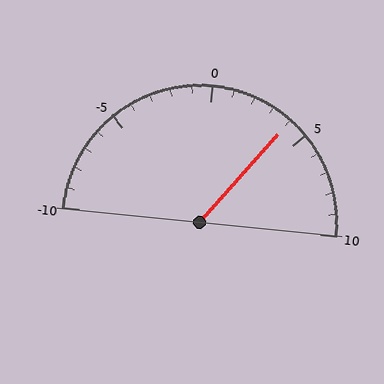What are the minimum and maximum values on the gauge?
The gauge ranges from -10 to 10.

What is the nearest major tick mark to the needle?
The nearest major tick mark is 5.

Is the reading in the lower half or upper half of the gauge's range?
The reading is in the upper half of the range (-10 to 10).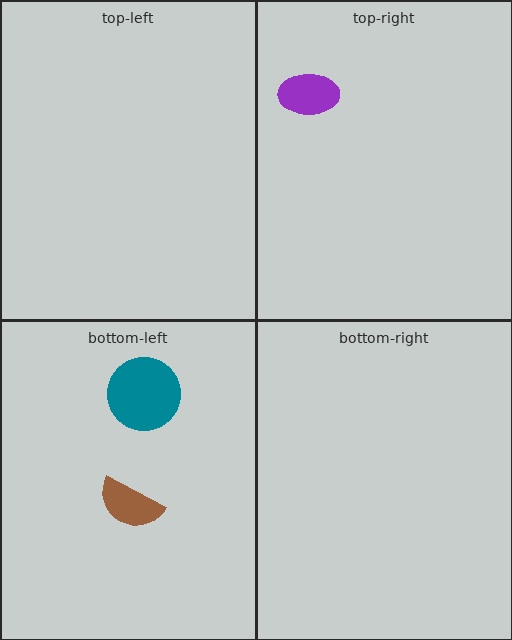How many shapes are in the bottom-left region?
2.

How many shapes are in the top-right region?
1.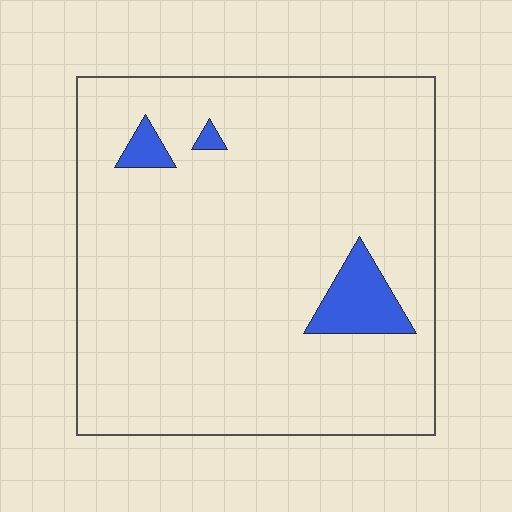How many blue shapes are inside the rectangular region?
3.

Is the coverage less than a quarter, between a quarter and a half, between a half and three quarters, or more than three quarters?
Less than a quarter.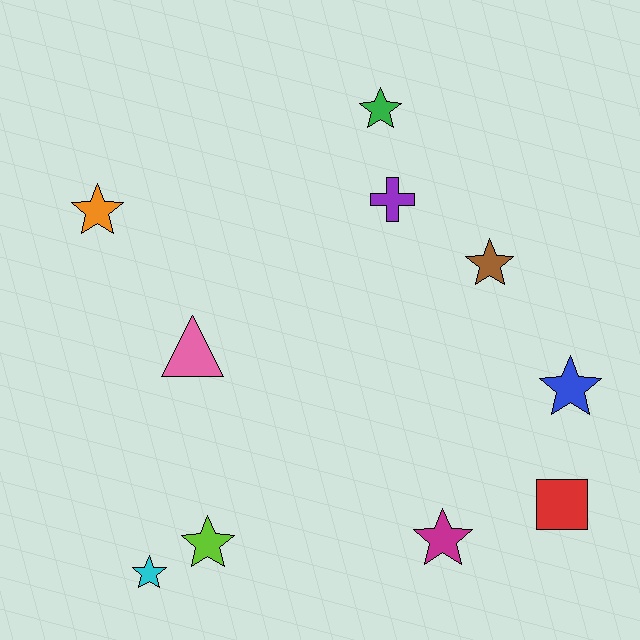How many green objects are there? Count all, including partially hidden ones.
There is 1 green object.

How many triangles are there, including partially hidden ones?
There is 1 triangle.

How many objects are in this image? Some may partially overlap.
There are 10 objects.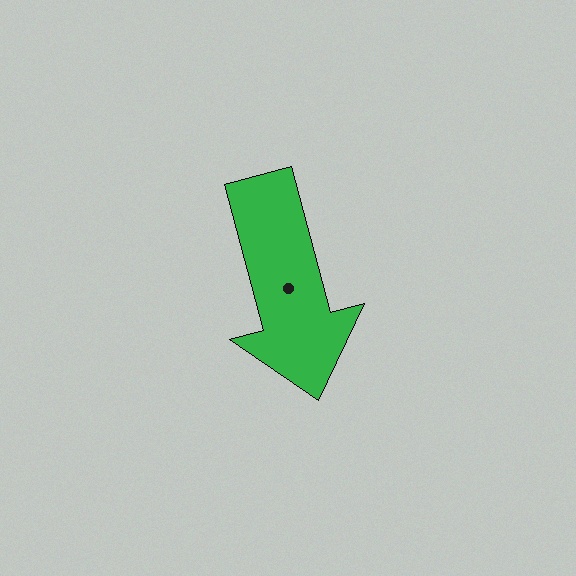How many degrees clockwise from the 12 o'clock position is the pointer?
Approximately 165 degrees.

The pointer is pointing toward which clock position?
Roughly 6 o'clock.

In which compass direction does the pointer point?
South.